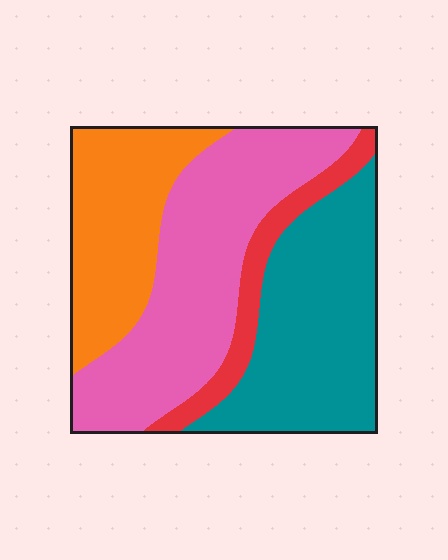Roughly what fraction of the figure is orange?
Orange covers about 25% of the figure.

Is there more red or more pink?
Pink.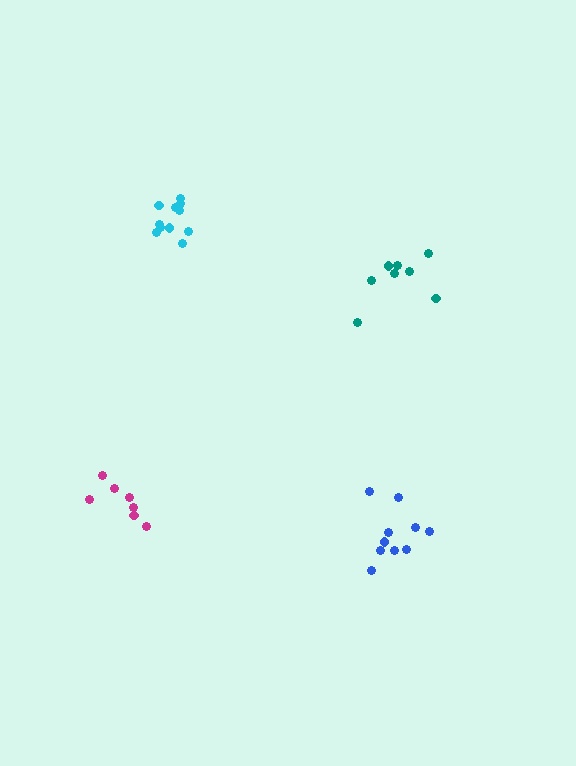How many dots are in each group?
Group 1: 8 dots, Group 2: 10 dots, Group 3: 7 dots, Group 4: 11 dots (36 total).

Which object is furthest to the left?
The magenta cluster is leftmost.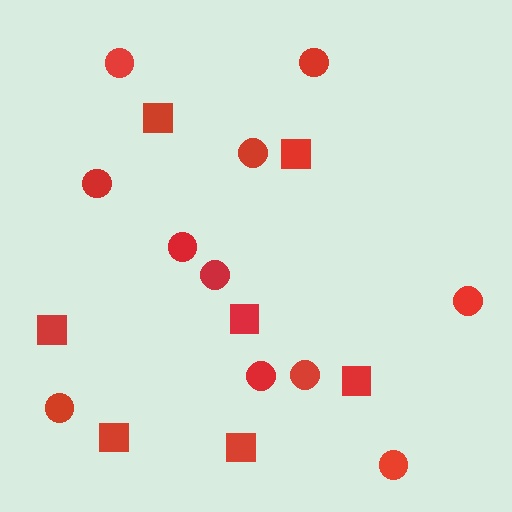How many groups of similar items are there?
There are 2 groups: one group of circles (11) and one group of squares (7).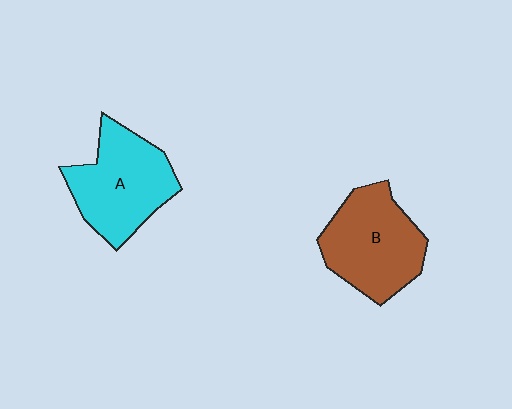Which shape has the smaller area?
Shape B (brown).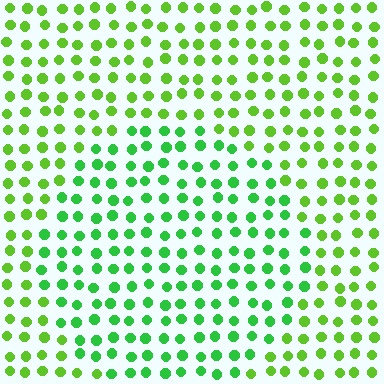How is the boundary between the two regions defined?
The boundary is defined purely by a slight shift in hue (about 28 degrees). Spacing, size, and orientation are identical on both sides.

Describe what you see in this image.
The image is filled with small lime elements in a uniform arrangement. A circle-shaped region is visible where the elements are tinted to a slightly different hue, forming a subtle color boundary.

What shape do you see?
I see a circle.